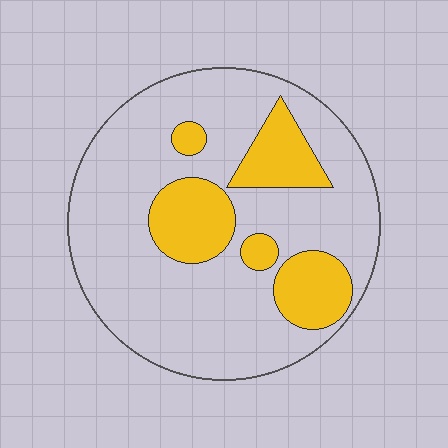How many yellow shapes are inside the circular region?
5.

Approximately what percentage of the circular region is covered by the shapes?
Approximately 25%.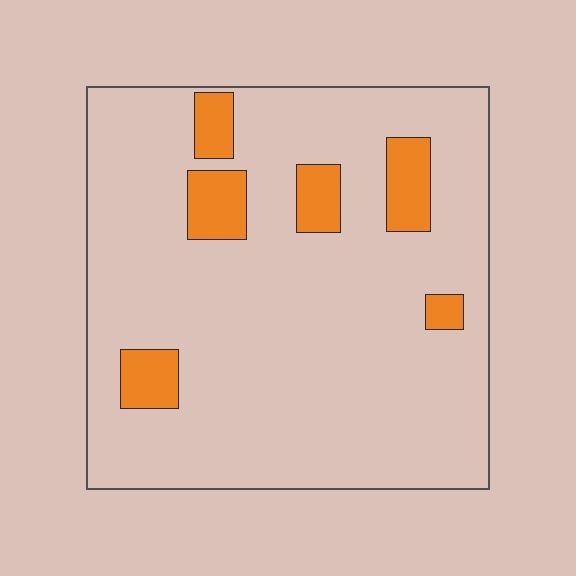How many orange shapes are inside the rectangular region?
6.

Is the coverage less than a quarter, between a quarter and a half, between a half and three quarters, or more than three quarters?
Less than a quarter.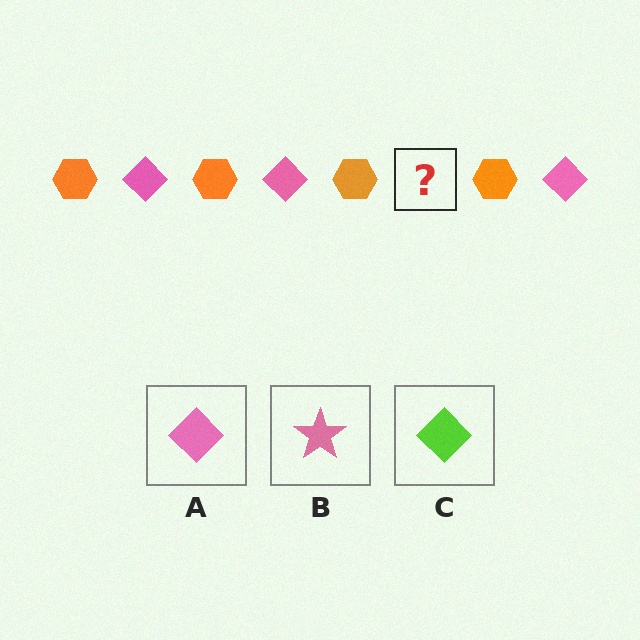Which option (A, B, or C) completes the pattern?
A.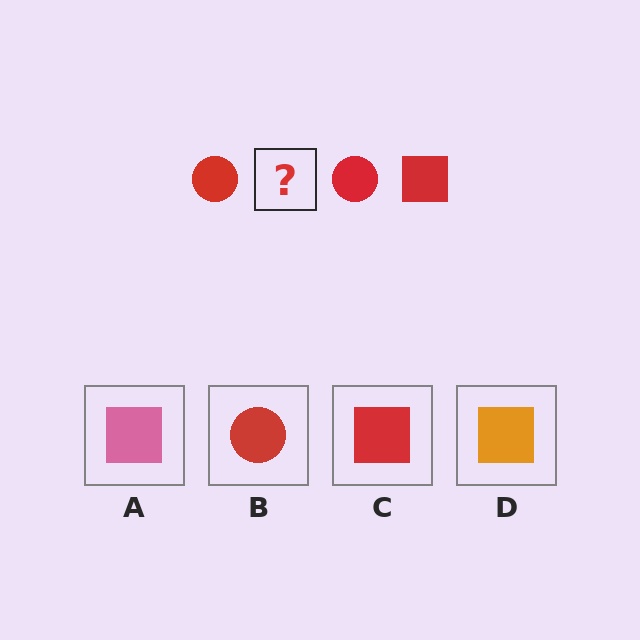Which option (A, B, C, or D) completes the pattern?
C.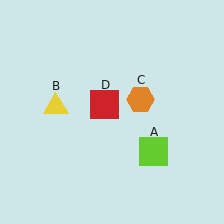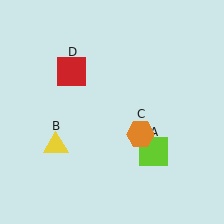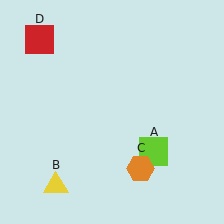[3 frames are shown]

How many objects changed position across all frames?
3 objects changed position: yellow triangle (object B), orange hexagon (object C), red square (object D).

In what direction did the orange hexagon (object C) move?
The orange hexagon (object C) moved down.